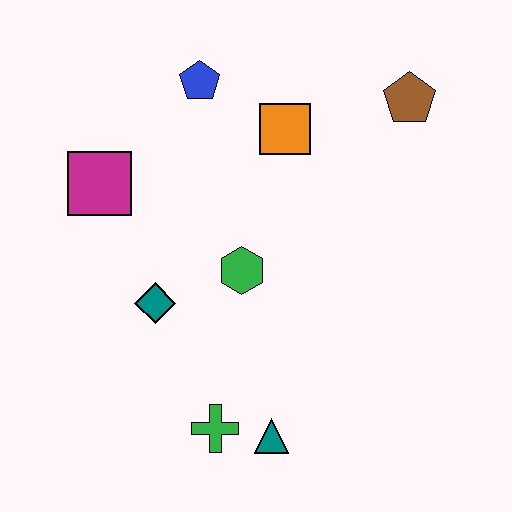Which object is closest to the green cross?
The teal triangle is closest to the green cross.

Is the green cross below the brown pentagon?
Yes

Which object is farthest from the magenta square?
The brown pentagon is farthest from the magenta square.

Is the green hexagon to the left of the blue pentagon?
No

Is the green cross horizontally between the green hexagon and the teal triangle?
No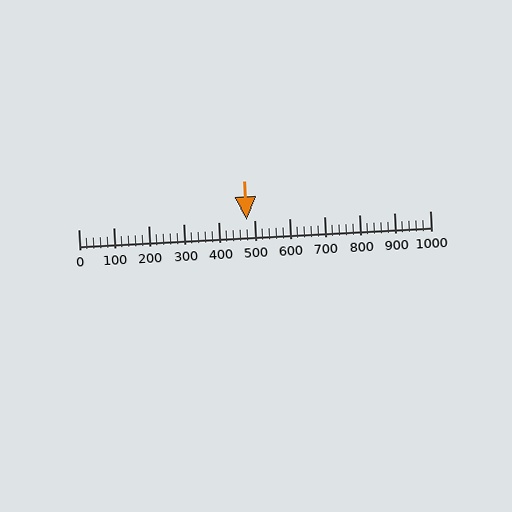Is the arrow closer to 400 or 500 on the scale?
The arrow is closer to 500.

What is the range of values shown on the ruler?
The ruler shows values from 0 to 1000.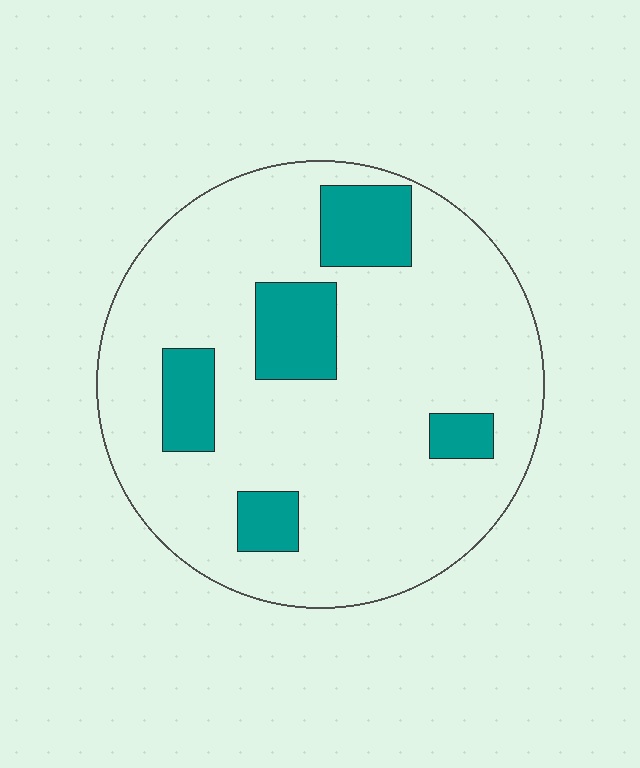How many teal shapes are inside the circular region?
5.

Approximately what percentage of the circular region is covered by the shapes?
Approximately 20%.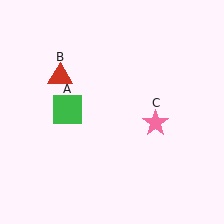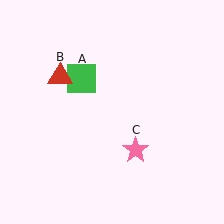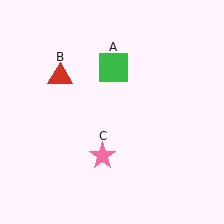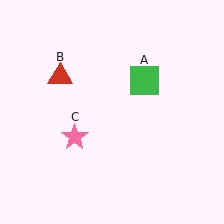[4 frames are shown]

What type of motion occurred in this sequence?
The green square (object A), pink star (object C) rotated clockwise around the center of the scene.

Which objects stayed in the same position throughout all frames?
Red triangle (object B) remained stationary.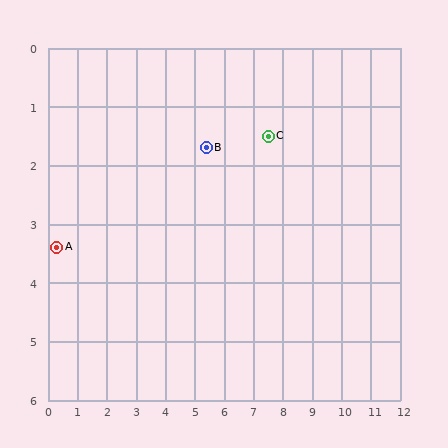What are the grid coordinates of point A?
Point A is at approximately (0.3, 3.4).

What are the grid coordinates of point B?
Point B is at approximately (5.4, 1.7).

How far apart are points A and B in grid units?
Points A and B are about 5.4 grid units apart.